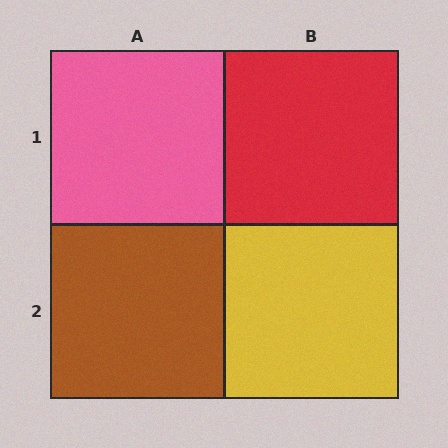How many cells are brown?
1 cell is brown.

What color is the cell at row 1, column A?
Pink.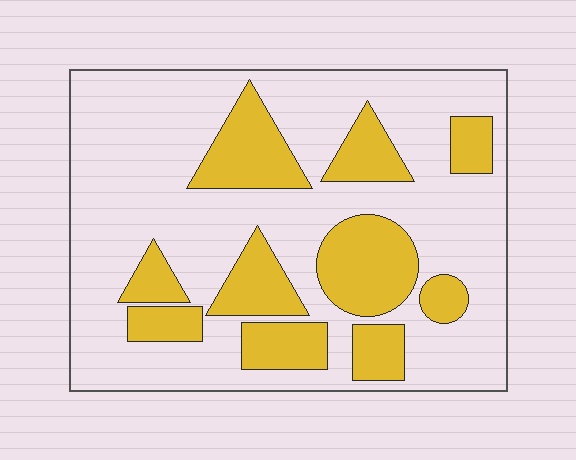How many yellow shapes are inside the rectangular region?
10.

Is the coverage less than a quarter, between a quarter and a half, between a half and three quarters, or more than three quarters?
Between a quarter and a half.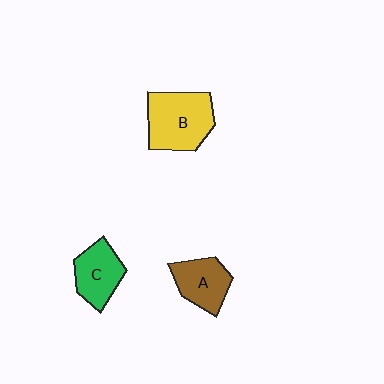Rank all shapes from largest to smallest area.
From largest to smallest: B (yellow), C (green), A (brown).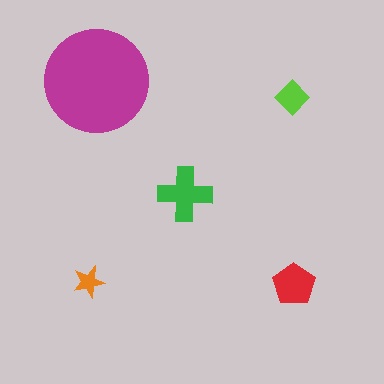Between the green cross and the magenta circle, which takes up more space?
The magenta circle.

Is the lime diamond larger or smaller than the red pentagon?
Smaller.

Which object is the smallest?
The orange star.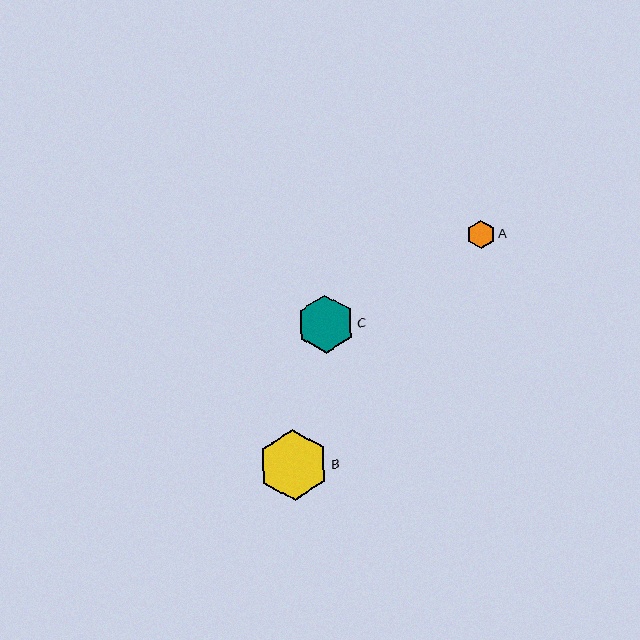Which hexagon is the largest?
Hexagon B is the largest with a size of approximately 70 pixels.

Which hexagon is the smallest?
Hexagon A is the smallest with a size of approximately 28 pixels.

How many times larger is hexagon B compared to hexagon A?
Hexagon B is approximately 2.5 times the size of hexagon A.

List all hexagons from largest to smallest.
From largest to smallest: B, C, A.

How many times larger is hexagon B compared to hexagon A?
Hexagon B is approximately 2.5 times the size of hexagon A.